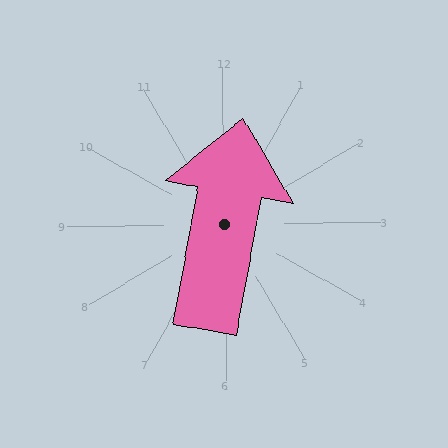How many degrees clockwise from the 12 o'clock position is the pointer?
Approximately 11 degrees.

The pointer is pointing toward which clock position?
Roughly 12 o'clock.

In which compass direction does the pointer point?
North.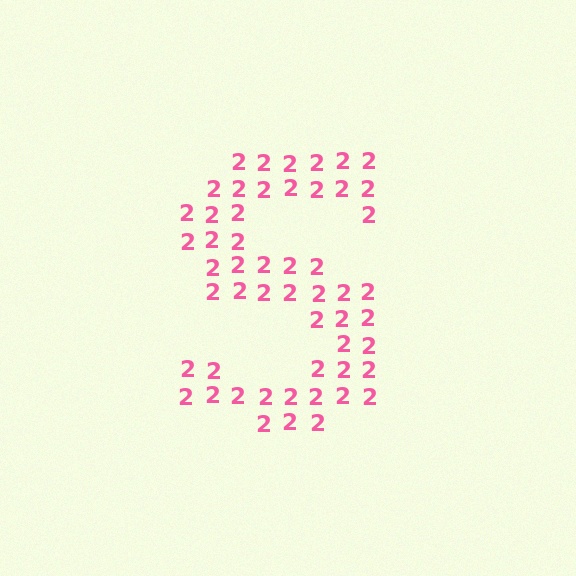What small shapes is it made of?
It is made of small digit 2's.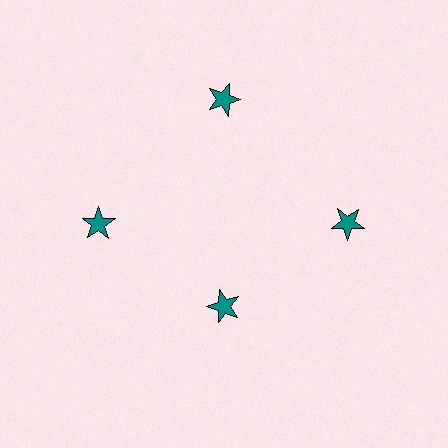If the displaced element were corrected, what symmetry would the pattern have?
It would have 4-fold rotational symmetry — the pattern would map onto itself every 90 degrees.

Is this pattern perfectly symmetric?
No. The 4 teal stars are arranged in a ring, but one element near the 6 o'clock position is pulled inward toward the center, breaking the 4-fold rotational symmetry.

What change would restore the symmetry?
The symmetry would be restored by moving it outward, back onto the ring so that all 4 stars sit at equal angles and equal distance from the center.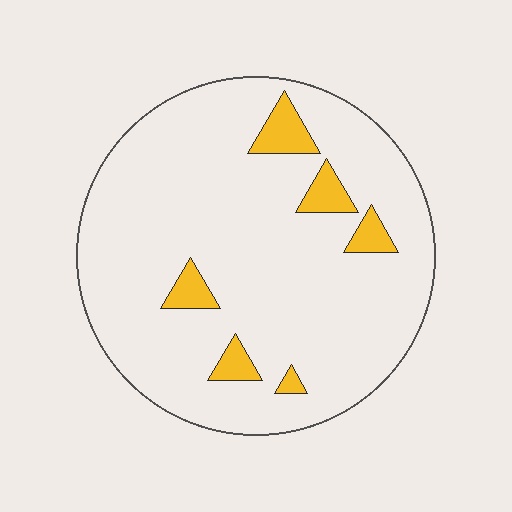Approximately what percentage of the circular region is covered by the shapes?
Approximately 10%.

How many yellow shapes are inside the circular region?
6.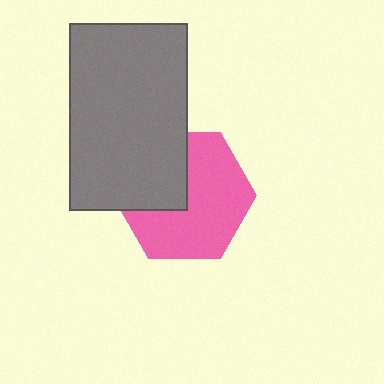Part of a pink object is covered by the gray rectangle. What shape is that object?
It is a hexagon.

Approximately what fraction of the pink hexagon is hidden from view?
Roughly 35% of the pink hexagon is hidden behind the gray rectangle.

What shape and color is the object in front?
The object in front is a gray rectangle.